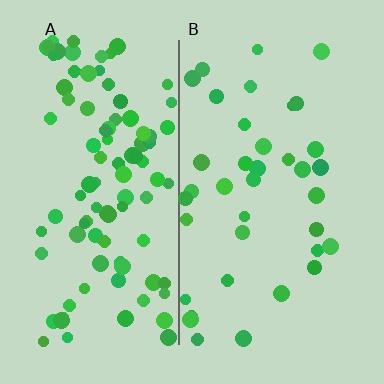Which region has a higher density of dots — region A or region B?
A (the left).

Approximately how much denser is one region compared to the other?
Approximately 2.6× — region A over region B.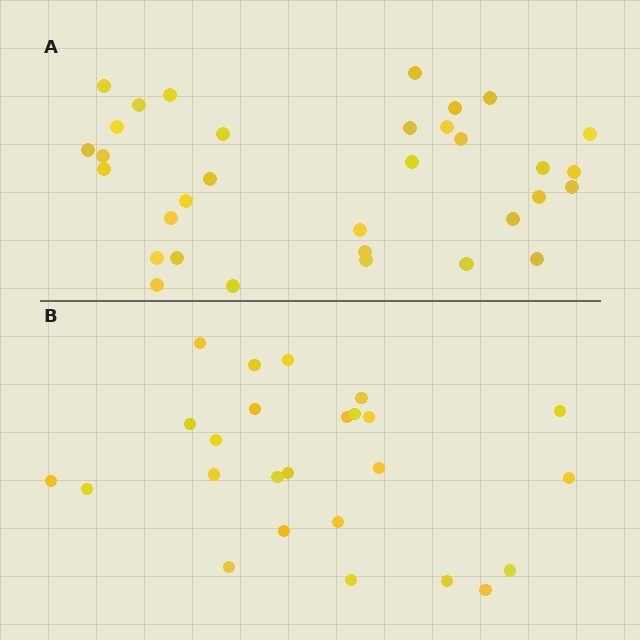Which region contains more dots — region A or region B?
Region A (the top region) has more dots.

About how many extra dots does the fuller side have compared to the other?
Region A has roughly 8 or so more dots than region B.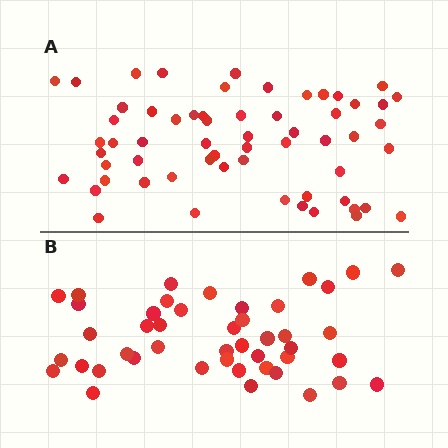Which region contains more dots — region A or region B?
Region A (the top region) has more dots.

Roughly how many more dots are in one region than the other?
Region A has approximately 15 more dots than region B.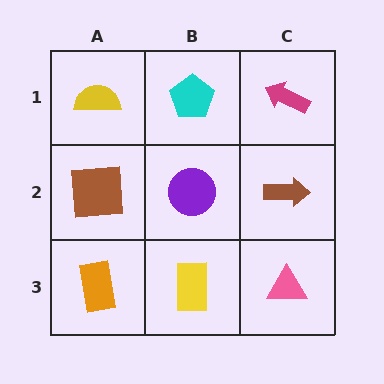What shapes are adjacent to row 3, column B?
A purple circle (row 2, column B), an orange rectangle (row 3, column A), a pink triangle (row 3, column C).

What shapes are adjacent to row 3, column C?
A brown arrow (row 2, column C), a yellow rectangle (row 3, column B).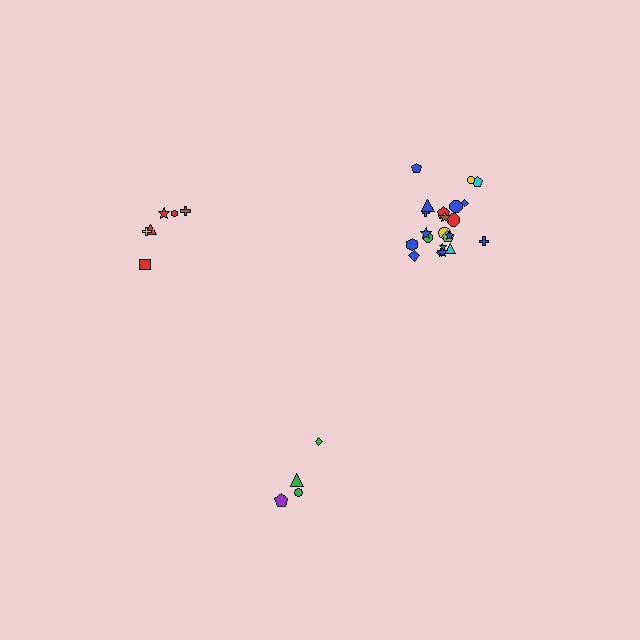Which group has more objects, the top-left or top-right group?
The top-right group.